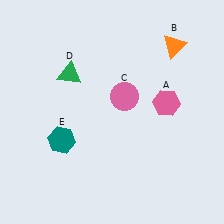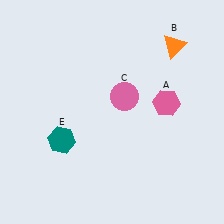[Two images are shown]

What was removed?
The green triangle (D) was removed in Image 2.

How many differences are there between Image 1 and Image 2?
There is 1 difference between the two images.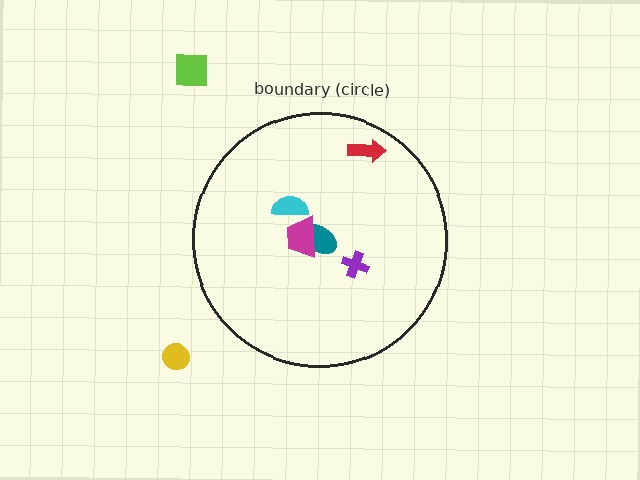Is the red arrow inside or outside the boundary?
Inside.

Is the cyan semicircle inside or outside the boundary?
Inside.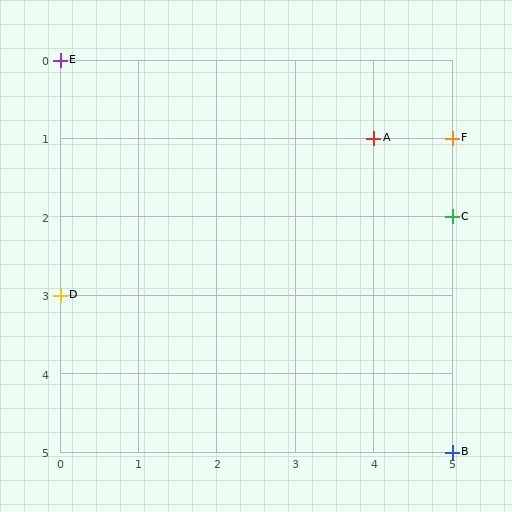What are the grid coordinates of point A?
Point A is at grid coordinates (4, 1).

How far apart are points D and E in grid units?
Points D and E are 3 rows apart.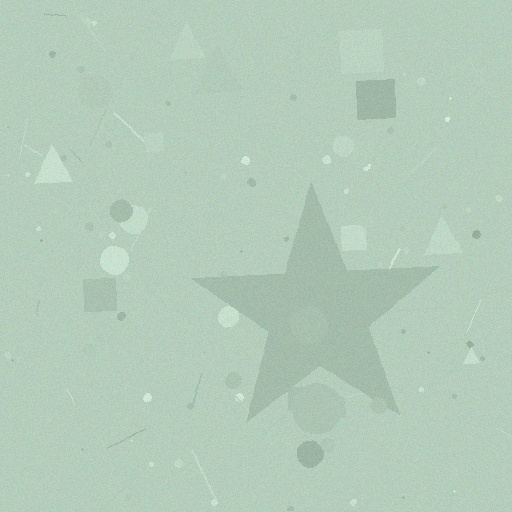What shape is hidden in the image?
A star is hidden in the image.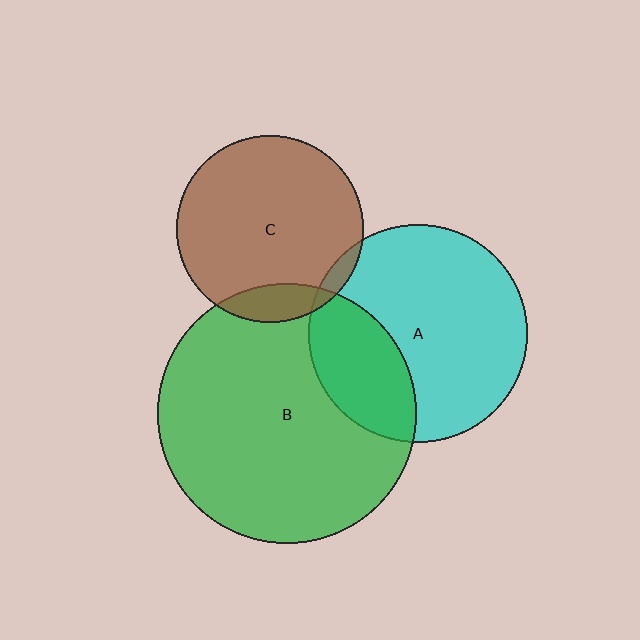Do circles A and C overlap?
Yes.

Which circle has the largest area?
Circle B (green).